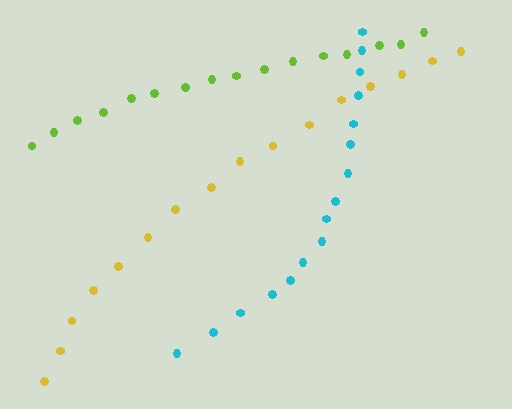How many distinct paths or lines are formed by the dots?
There are 3 distinct paths.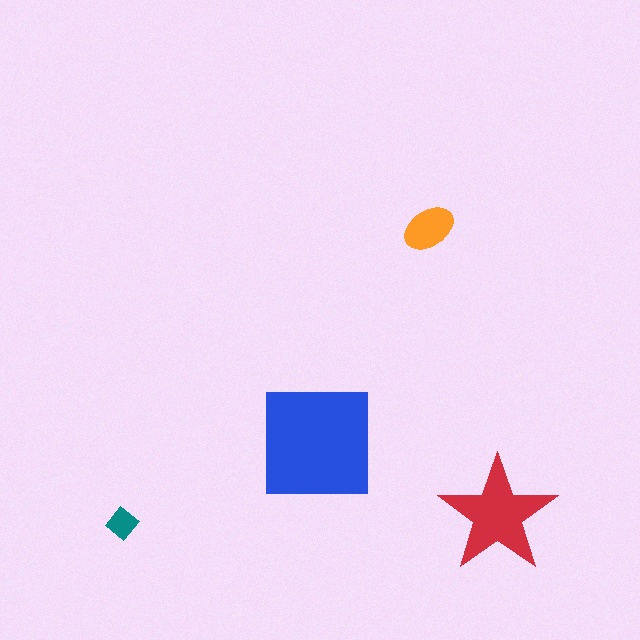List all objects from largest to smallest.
The blue square, the red star, the orange ellipse, the teal diamond.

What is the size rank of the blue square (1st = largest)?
1st.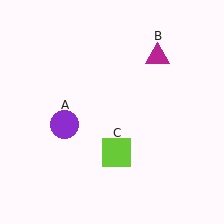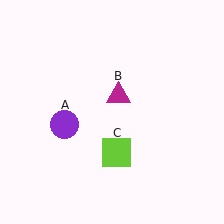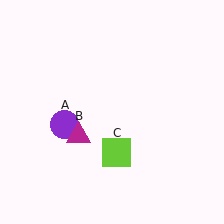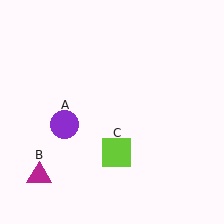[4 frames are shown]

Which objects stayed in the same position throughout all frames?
Purple circle (object A) and lime square (object C) remained stationary.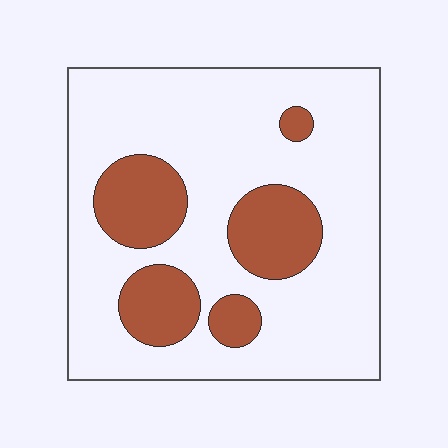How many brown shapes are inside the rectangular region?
5.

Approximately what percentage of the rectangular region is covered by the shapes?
Approximately 25%.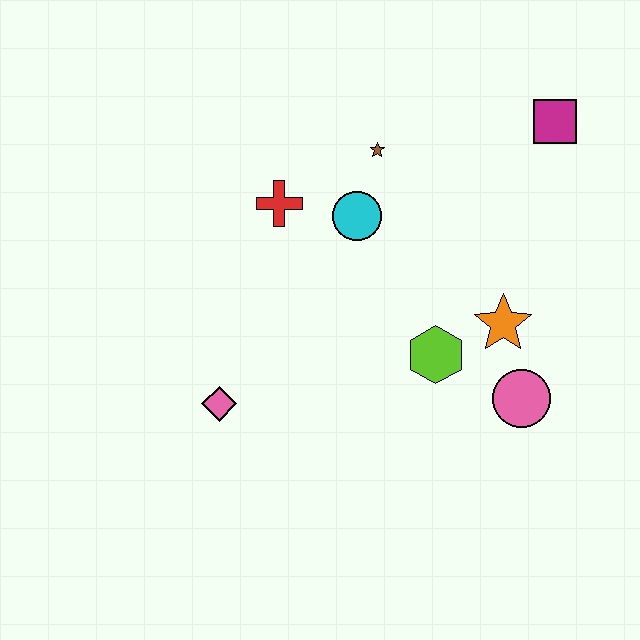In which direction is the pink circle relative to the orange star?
The pink circle is below the orange star.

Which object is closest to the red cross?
The cyan circle is closest to the red cross.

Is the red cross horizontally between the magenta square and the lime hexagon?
No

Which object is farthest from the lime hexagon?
The magenta square is farthest from the lime hexagon.